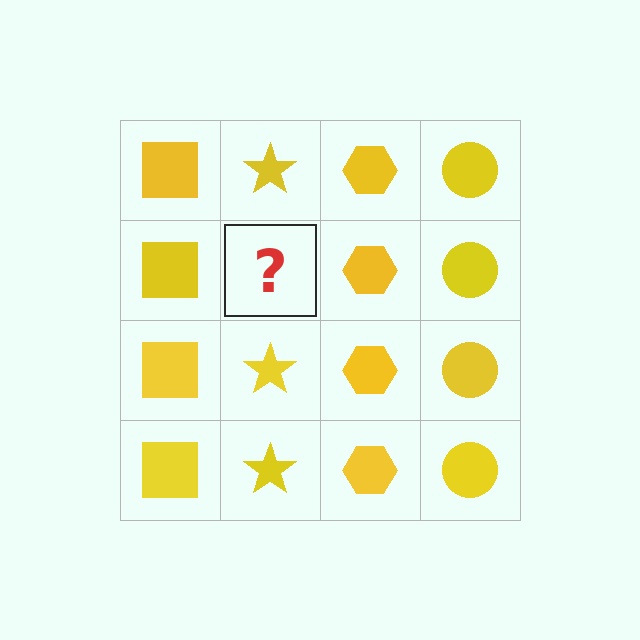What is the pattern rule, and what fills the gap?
The rule is that each column has a consistent shape. The gap should be filled with a yellow star.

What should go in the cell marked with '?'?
The missing cell should contain a yellow star.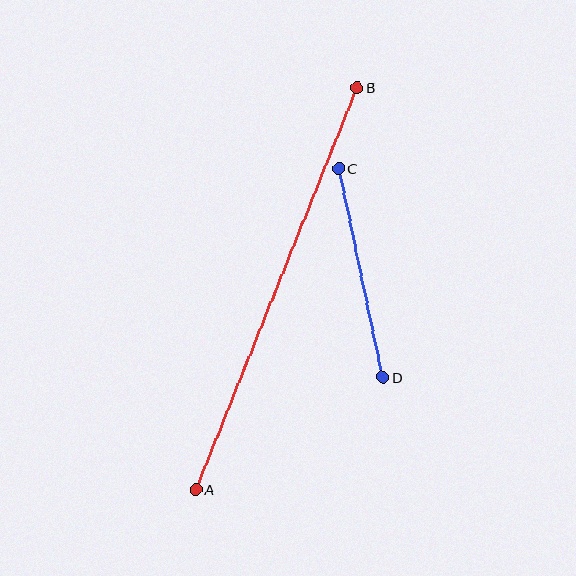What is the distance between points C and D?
The distance is approximately 214 pixels.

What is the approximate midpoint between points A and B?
The midpoint is at approximately (276, 289) pixels.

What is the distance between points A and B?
The distance is approximately 433 pixels.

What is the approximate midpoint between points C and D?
The midpoint is at approximately (361, 273) pixels.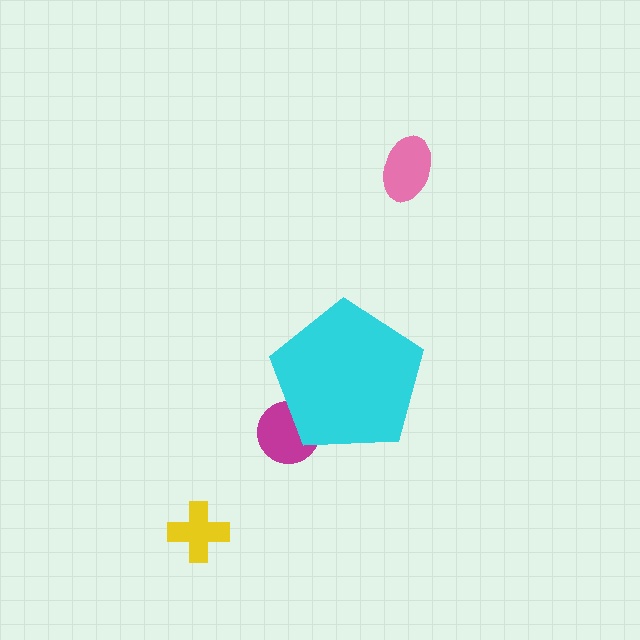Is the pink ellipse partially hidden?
No, the pink ellipse is fully visible.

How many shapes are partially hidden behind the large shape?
1 shape is partially hidden.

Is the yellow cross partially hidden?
No, the yellow cross is fully visible.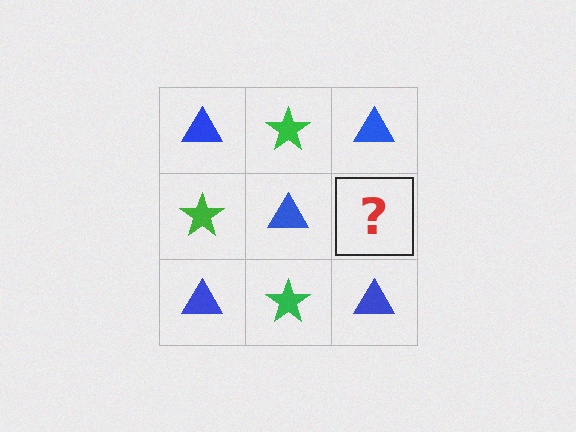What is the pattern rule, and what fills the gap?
The rule is that it alternates blue triangle and green star in a checkerboard pattern. The gap should be filled with a green star.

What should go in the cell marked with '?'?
The missing cell should contain a green star.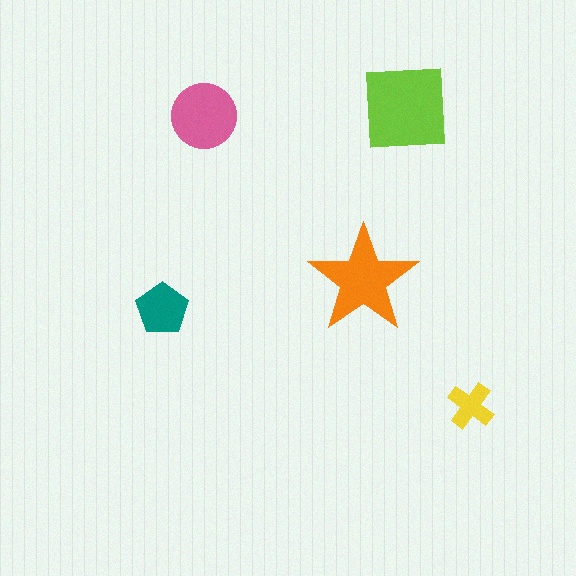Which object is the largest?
The lime square.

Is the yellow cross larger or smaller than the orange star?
Smaller.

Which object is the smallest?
The yellow cross.